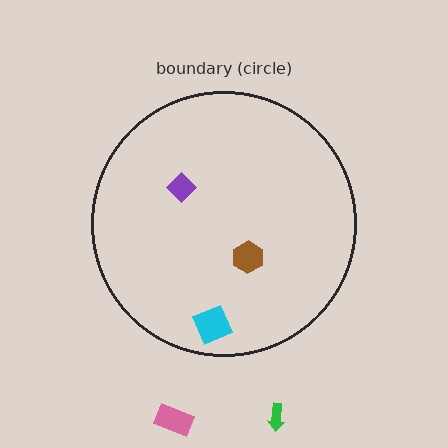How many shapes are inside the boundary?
3 inside, 2 outside.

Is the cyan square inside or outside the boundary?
Inside.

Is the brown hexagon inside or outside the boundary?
Inside.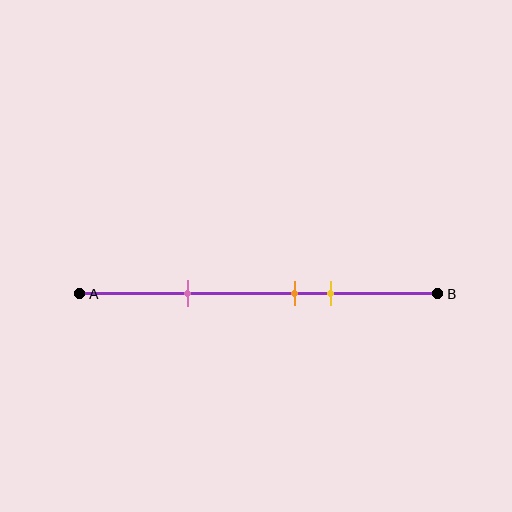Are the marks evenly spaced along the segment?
No, the marks are not evenly spaced.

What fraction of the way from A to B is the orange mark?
The orange mark is approximately 60% (0.6) of the way from A to B.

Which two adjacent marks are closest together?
The orange and yellow marks are the closest adjacent pair.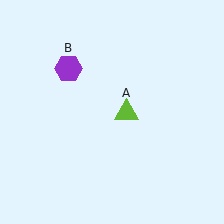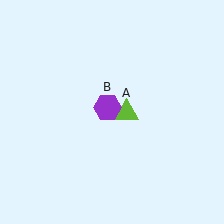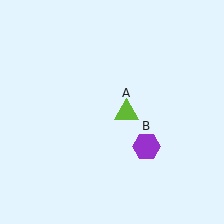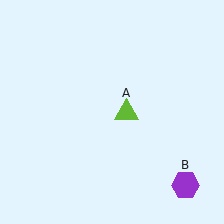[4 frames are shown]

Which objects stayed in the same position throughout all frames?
Lime triangle (object A) remained stationary.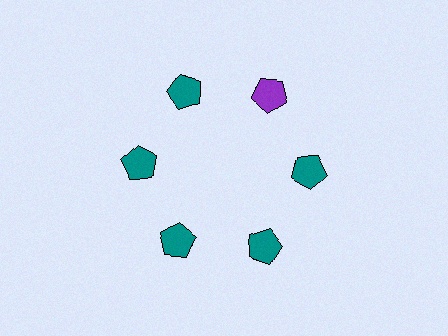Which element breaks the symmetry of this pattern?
The purple pentagon at roughly the 1 o'clock position breaks the symmetry. All other shapes are teal pentagons.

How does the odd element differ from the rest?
It has a different color: purple instead of teal.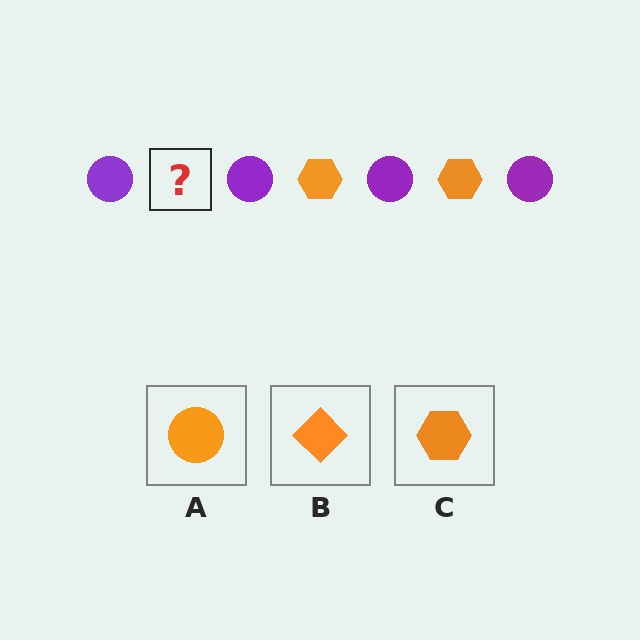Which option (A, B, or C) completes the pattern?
C.